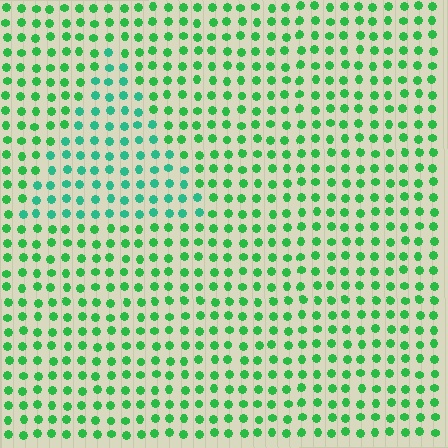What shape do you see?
I see a triangle.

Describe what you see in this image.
The image is filled with small green elements in a uniform arrangement. A triangle-shaped region is visible where the elements are tinted to a slightly different hue, forming a subtle color boundary.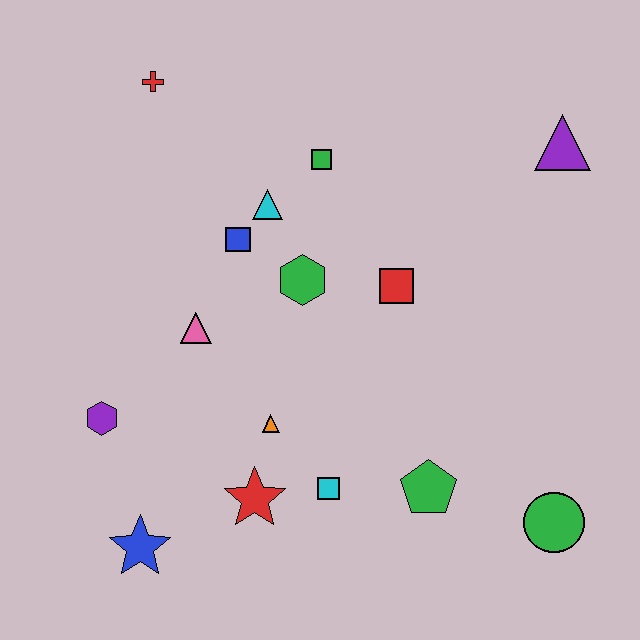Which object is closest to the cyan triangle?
The blue square is closest to the cyan triangle.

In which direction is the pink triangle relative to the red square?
The pink triangle is to the left of the red square.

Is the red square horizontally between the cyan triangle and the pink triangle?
No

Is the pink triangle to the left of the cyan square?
Yes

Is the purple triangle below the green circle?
No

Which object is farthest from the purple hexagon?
The purple triangle is farthest from the purple hexagon.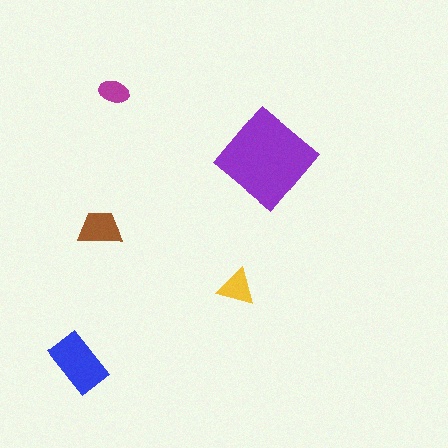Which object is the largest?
The purple diamond.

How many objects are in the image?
There are 5 objects in the image.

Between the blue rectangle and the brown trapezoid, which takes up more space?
The blue rectangle.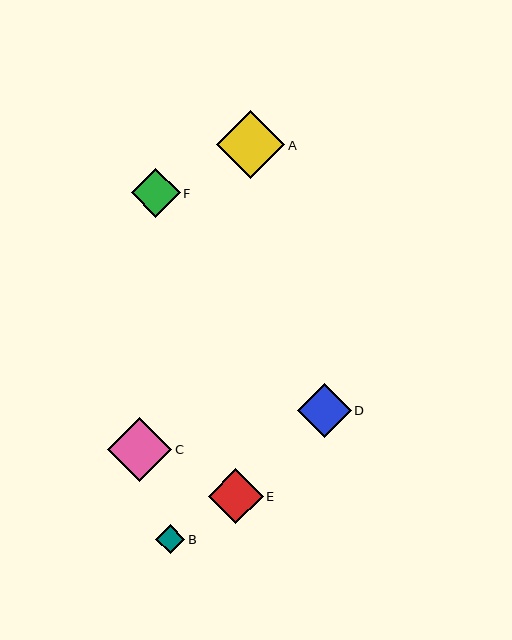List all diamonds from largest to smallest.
From largest to smallest: A, C, E, D, F, B.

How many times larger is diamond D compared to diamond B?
Diamond D is approximately 1.8 times the size of diamond B.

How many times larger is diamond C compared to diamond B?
Diamond C is approximately 2.2 times the size of diamond B.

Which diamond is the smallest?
Diamond B is the smallest with a size of approximately 29 pixels.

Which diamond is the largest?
Diamond A is the largest with a size of approximately 68 pixels.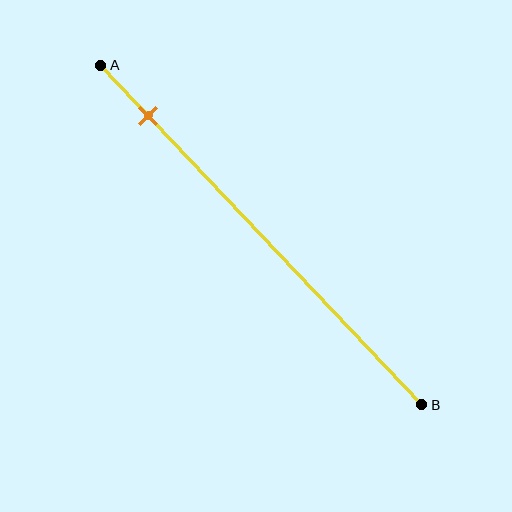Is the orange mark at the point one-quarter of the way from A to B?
No, the mark is at about 15% from A, not at the 25% one-quarter point.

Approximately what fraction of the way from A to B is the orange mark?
The orange mark is approximately 15% of the way from A to B.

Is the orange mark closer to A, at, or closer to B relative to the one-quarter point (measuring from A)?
The orange mark is closer to point A than the one-quarter point of segment AB.